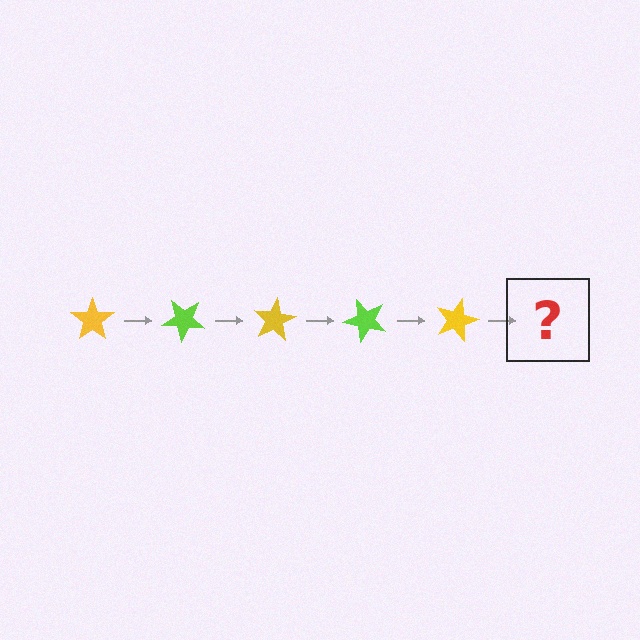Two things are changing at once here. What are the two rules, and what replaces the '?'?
The two rules are that it rotates 40 degrees each step and the color cycles through yellow and lime. The '?' should be a lime star, rotated 200 degrees from the start.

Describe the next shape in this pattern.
It should be a lime star, rotated 200 degrees from the start.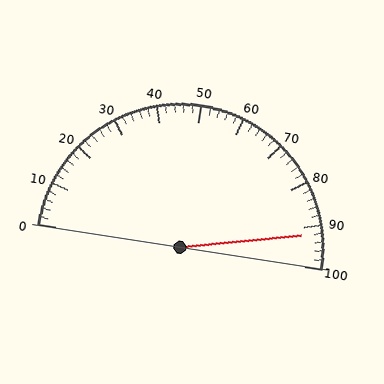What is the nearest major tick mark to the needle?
The nearest major tick mark is 90.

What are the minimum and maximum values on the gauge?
The gauge ranges from 0 to 100.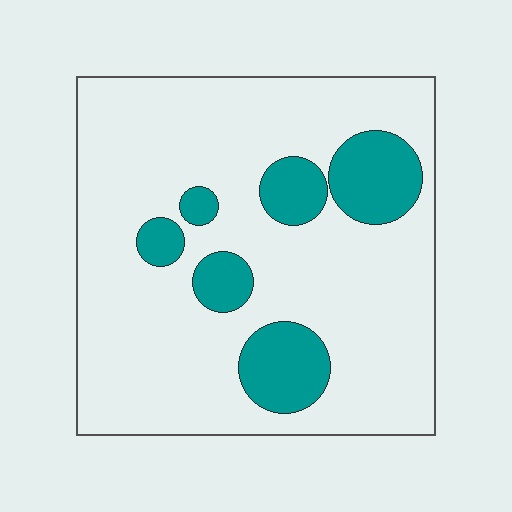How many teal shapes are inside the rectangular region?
6.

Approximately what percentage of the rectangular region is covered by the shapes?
Approximately 20%.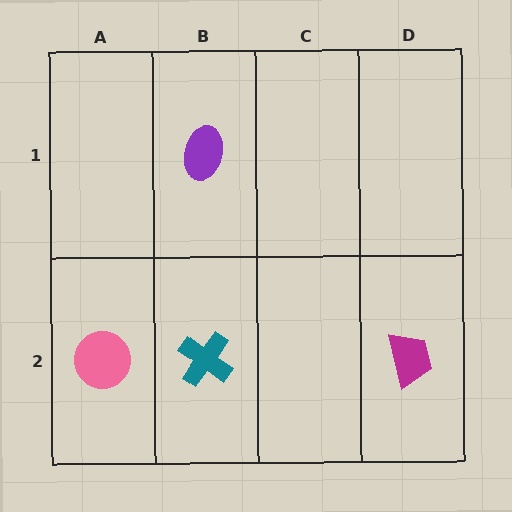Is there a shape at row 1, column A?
No, that cell is empty.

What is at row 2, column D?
A magenta trapezoid.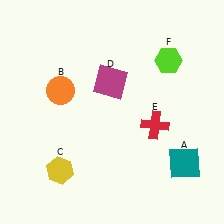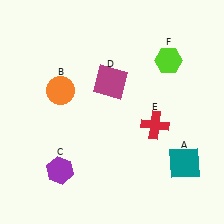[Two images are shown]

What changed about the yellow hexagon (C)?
In Image 1, C is yellow. In Image 2, it changed to purple.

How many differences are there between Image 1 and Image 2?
There is 1 difference between the two images.